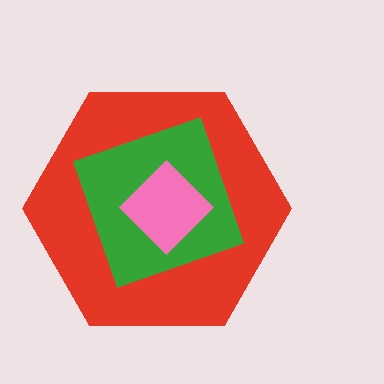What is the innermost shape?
The pink diamond.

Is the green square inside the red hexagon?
Yes.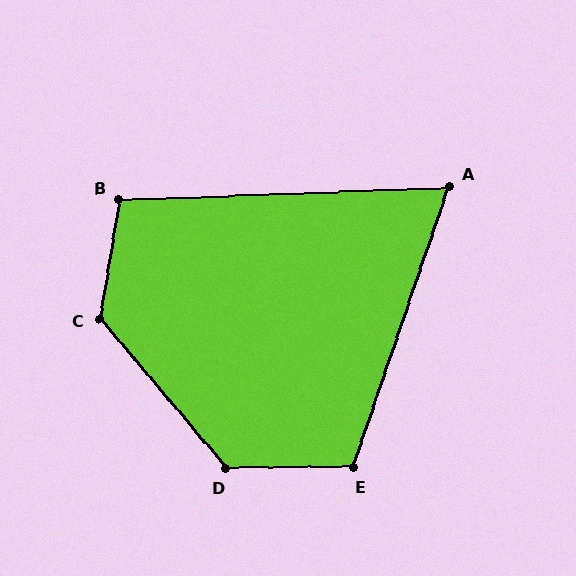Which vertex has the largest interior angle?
C, at approximately 131 degrees.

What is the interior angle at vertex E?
Approximately 109 degrees (obtuse).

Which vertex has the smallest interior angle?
A, at approximately 69 degrees.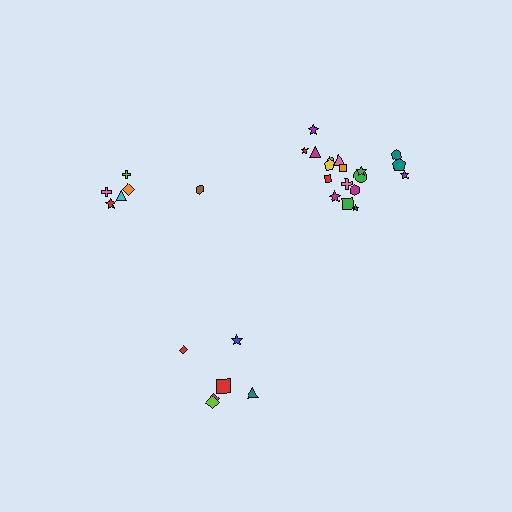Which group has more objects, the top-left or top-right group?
The top-right group.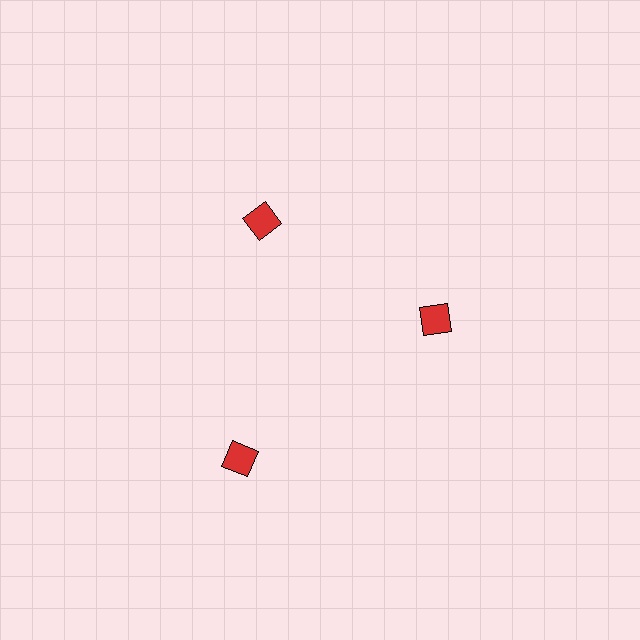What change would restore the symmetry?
The symmetry would be restored by moving it inward, back onto the ring so that all 3 diamonds sit at equal angles and equal distance from the center.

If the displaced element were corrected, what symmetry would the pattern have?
It would have 3-fold rotational symmetry — the pattern would map onto itself every 120 degrees.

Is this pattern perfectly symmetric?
No. The 3 red diamonds are arranged in a ring, but one element near the 7 o'clock position is pushed outward from the center, breaking the 3-fold rotational symmetry.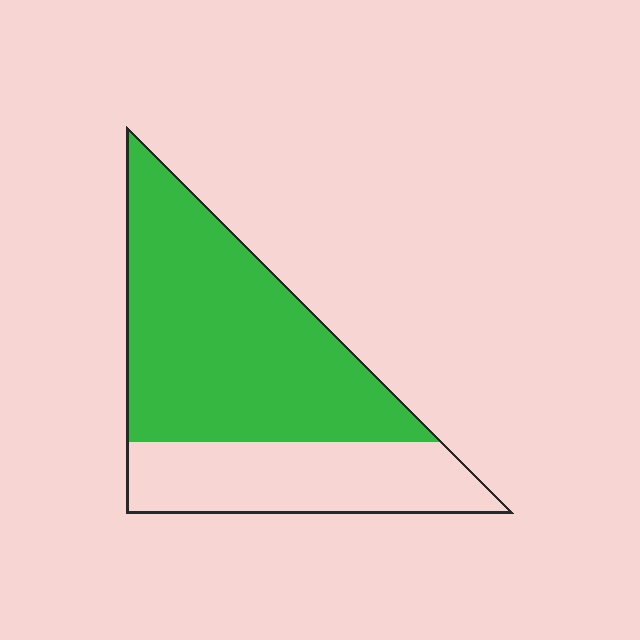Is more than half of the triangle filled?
Yes.